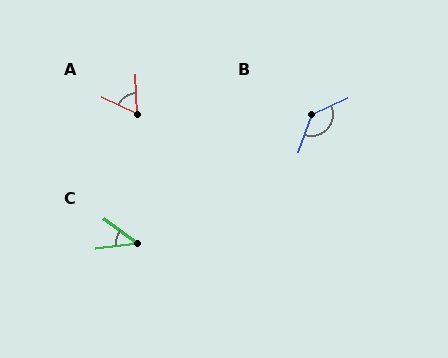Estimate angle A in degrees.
Approximately 61 degrees.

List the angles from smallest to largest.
C (44°), A (61°), B (135°).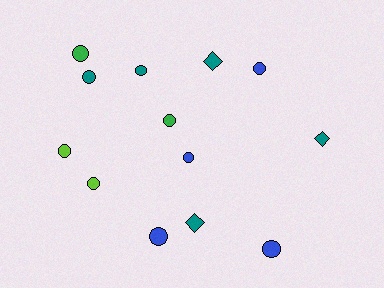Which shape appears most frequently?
Circle, with 10 objects.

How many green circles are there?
There are 2 green circles.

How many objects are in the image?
There are 13 objects.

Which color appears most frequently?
Teal, with 5 objects.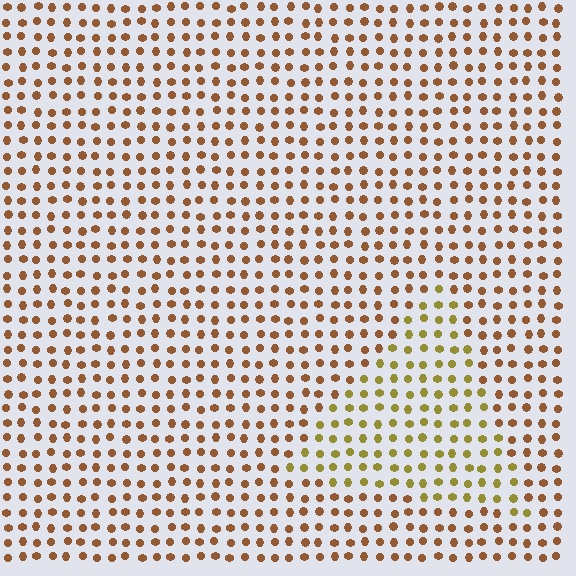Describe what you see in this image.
The image is filled with small brown elements in a uniform arrangement. A triangle-shaped region is visible where the elements are tinted to a slightly different hue, forming a subtle color boundary.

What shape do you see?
I see a triangle.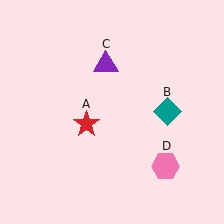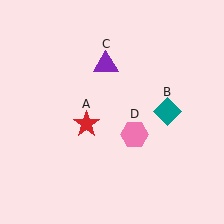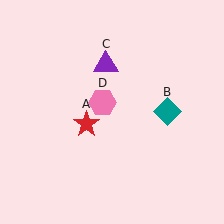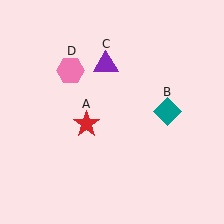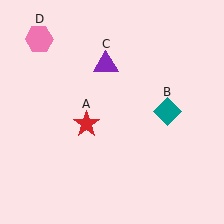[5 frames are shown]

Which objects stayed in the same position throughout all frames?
Red star (object A) and teal diamond (object B) and purple triangle (object C) remained stationary.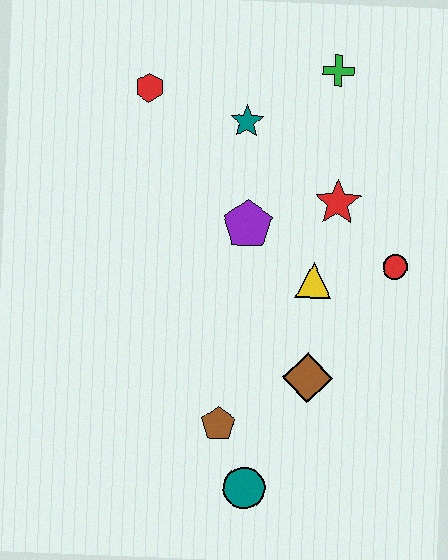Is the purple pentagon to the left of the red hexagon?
No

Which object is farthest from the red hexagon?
The teal circle is farthest from the red hexagon.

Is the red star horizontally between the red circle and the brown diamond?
Yes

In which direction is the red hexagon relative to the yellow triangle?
The red hexagon is above the yellow triangle.